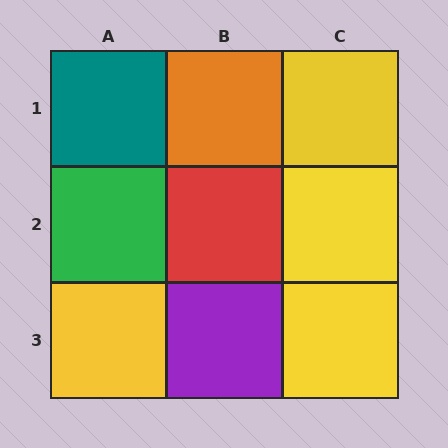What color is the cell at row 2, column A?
Green.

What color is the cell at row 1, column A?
Teal.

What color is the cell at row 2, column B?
Red.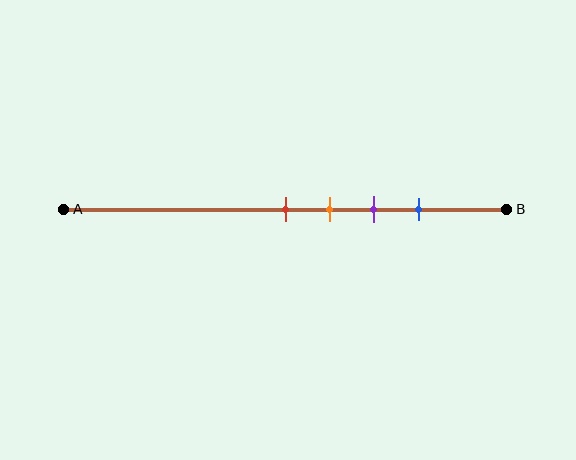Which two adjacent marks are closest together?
The red and orange marks are the closest adjacent pair.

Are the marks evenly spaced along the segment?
Yes, the marks are approximately evenly spaced.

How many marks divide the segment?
There are 4 marks dividing the segment.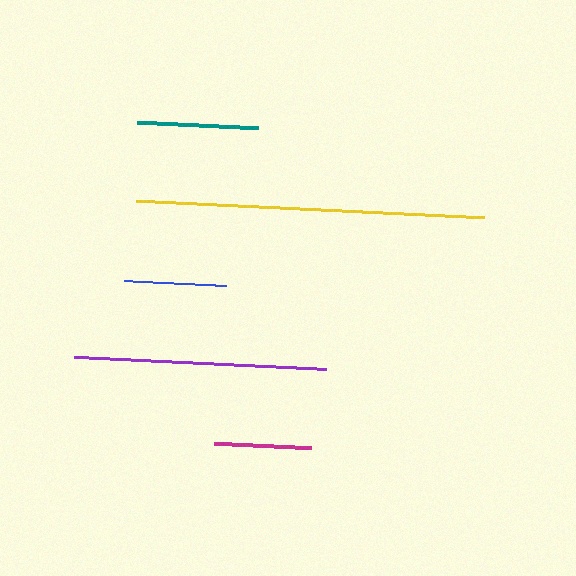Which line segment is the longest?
The yellow line is the longest at approximately 348 pixels.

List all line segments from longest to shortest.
From longest to shortest: yellow, purple, teal, blue, magenta.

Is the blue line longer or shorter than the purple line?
The purple line is longer than the blue line.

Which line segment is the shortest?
The magenta line is the shortest at approximately 97 pixels.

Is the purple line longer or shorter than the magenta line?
The purple line is longer than the magenta line.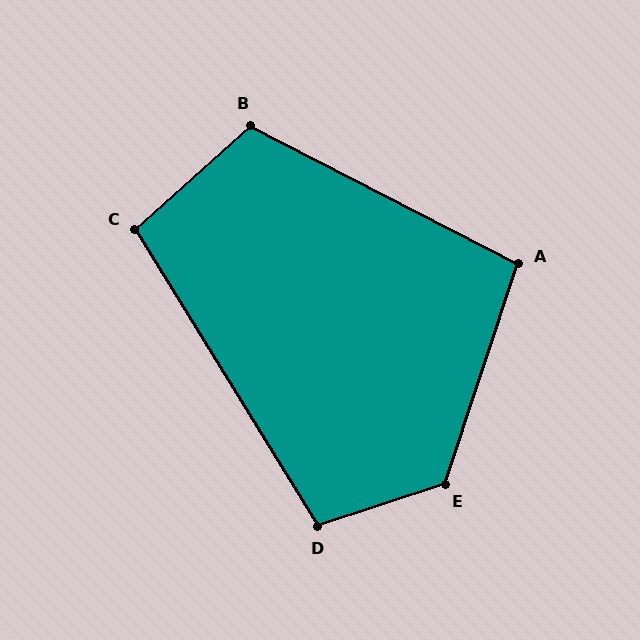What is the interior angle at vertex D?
Approximately 103 degrees (obtuse).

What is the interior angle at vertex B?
Approximately 111 degrees (obtuse).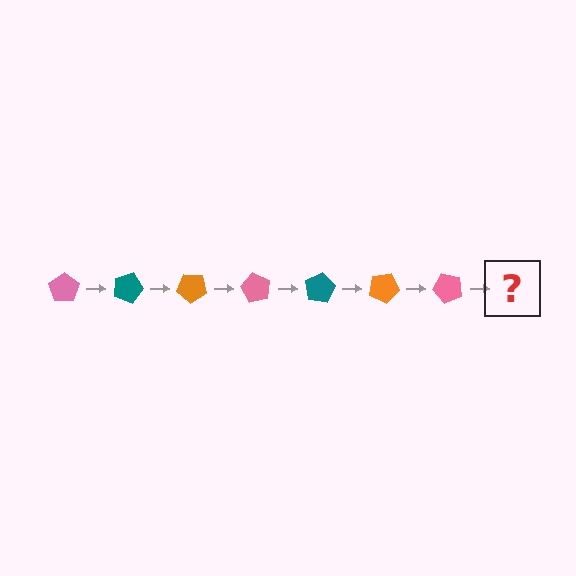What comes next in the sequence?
The next element should be a teal pentagon, rotated 140 degrees from the start.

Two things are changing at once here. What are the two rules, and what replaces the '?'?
The two rules are that it rotates 20 degrees each step and the color cycles through pink, teal, and orange. The '?' should be a teal pentagon, rotated 140 degrees from the start.